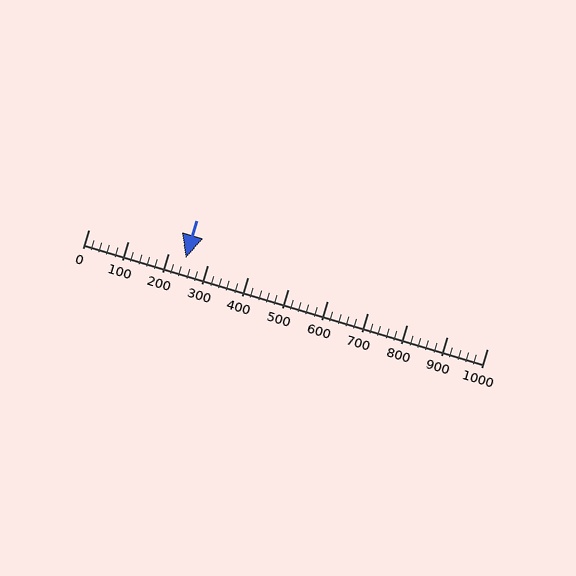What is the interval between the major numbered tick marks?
The major tick marks are spaced 100 units apart.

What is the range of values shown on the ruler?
The ruler shows values from 0 to 1000.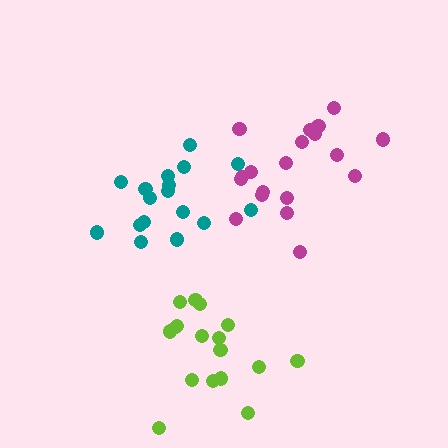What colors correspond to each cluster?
The clusters are colored: magenta, lime, teal.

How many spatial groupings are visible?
There are 3 spatial groupings.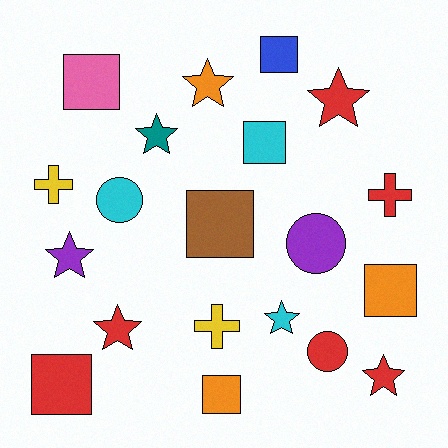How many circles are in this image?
There are 3 circles.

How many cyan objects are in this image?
There are 3 cyan objects.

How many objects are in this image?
There are 20 objects.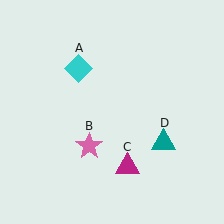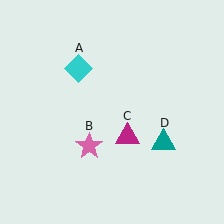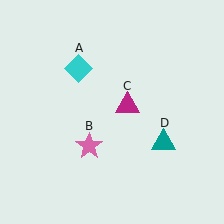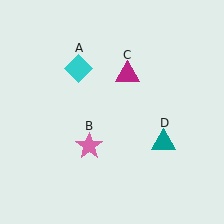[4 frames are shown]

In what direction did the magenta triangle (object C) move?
The magenta triangle (object C) moved up.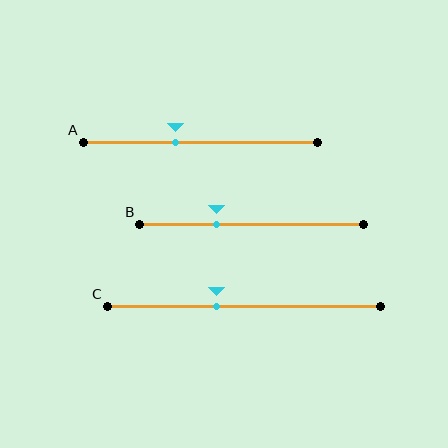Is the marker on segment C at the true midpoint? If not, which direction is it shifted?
No, the marker on segment C is shifted to the left by about 10% of the segment length.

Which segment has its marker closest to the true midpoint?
Segment C has its marker closest to the true midpoint.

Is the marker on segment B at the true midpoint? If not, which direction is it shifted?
No, the marker on segment B is shifted to the left by about 16% of the segment length.